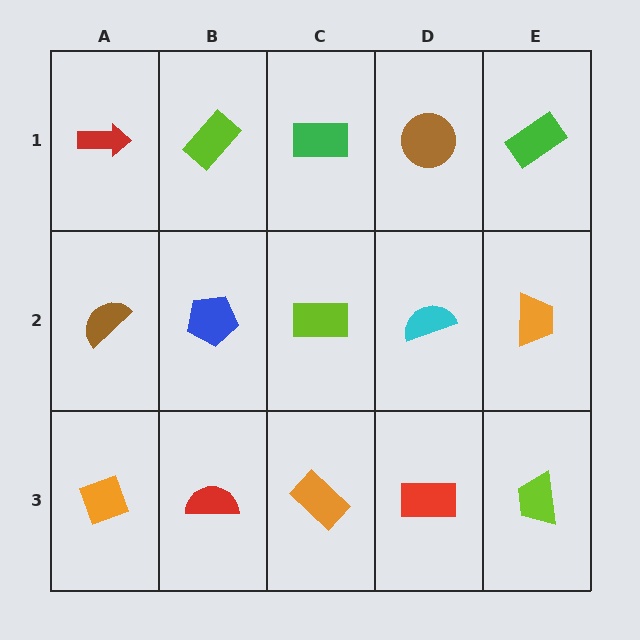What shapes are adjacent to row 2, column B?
A lime rectangle (row 1, column B), a red semicircle (row 3, column B), a brown semicircle (row 2, column A), a lime rectangle (row 2, column C).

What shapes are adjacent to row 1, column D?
A cyan semicircle (row 2, column D), a green rectangle (row 1, column C), a green rectangle (row 1, column E).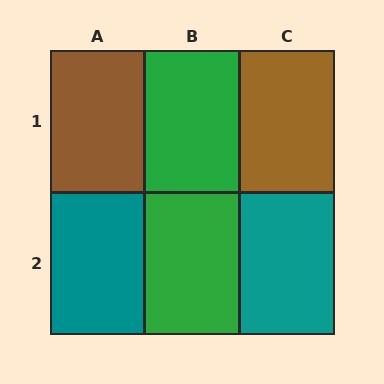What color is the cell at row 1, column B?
Green.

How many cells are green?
2 cells are green.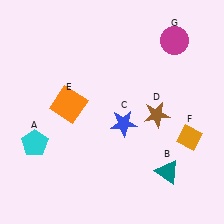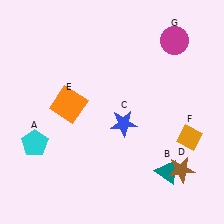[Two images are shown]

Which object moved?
The brown star (D) moved down.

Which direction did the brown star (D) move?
The brown star (D) moved down.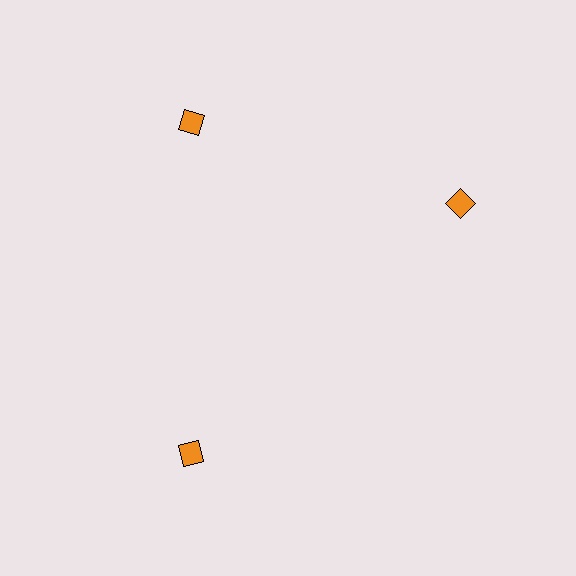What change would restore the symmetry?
The symmetry would be restored by rotating it back into even spacing with its neighbors so that all 3 diamonds sit at equal angles and equal distance from the center.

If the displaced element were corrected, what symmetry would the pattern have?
It would have 3-fold rotational symmetry — the pattern would map onto itself every 120 degrees.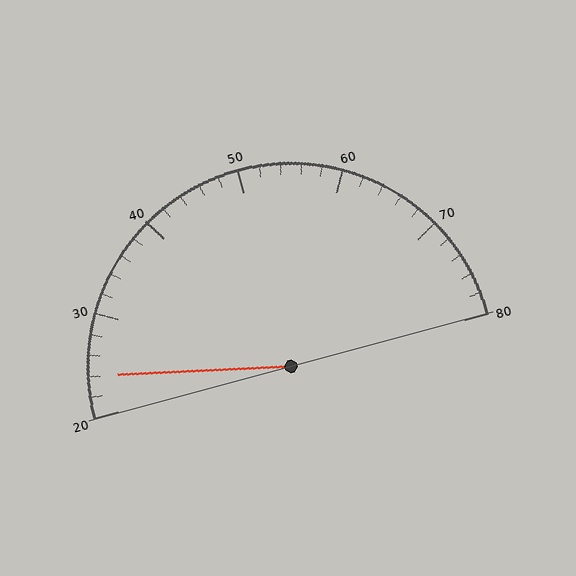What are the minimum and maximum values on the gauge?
The gauge ranges from 20 to 80.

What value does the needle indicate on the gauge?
The needle indicates approximately 24.